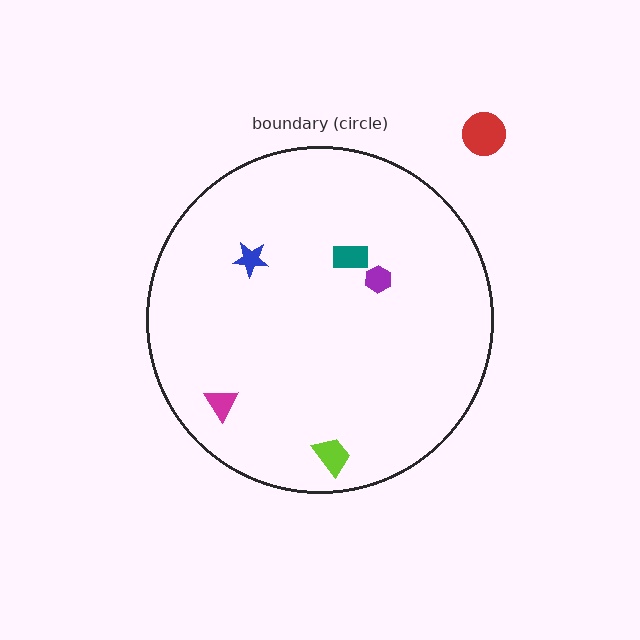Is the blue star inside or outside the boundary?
Inside.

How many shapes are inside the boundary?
5 inside, 1 outside.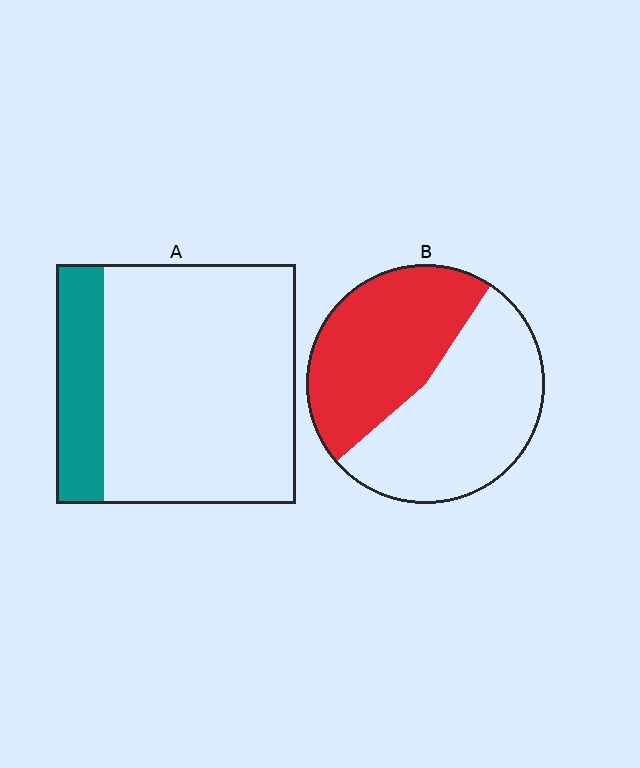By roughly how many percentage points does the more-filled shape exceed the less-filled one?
By roughly 25 percentage points (B over A).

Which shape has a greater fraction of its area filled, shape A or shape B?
Shape B.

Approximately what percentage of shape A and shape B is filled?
A is approximately 20% and B is approximately 45%.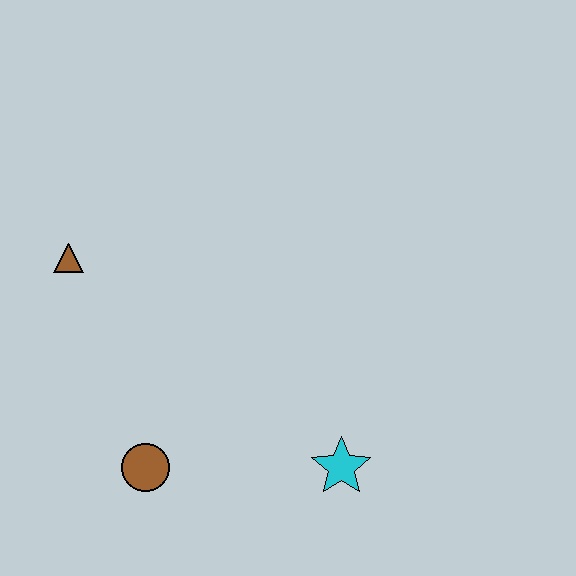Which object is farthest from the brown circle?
The brown triangle is farthest from the brown circle.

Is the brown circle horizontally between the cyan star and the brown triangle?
Yes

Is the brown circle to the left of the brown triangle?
No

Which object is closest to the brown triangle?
The brown circle is closest to the brown triangle.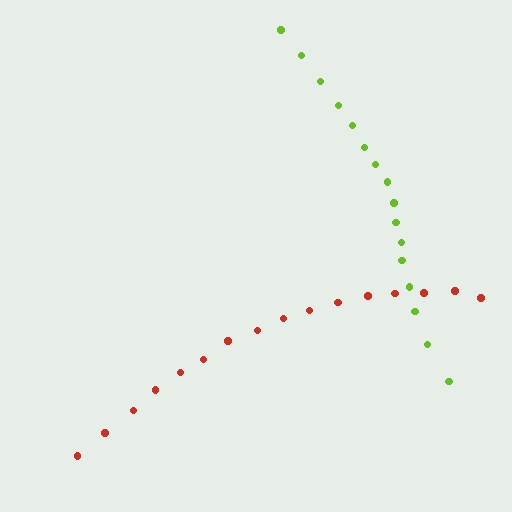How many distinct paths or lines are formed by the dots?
There are 2 distinct paths.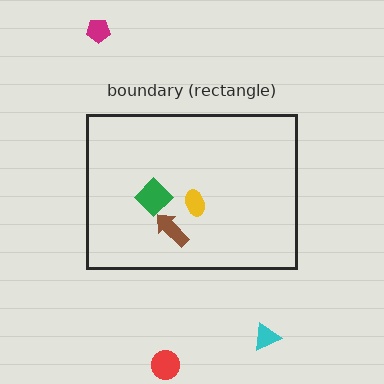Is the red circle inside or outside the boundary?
Outside.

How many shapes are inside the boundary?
3 inside, 3 outside.